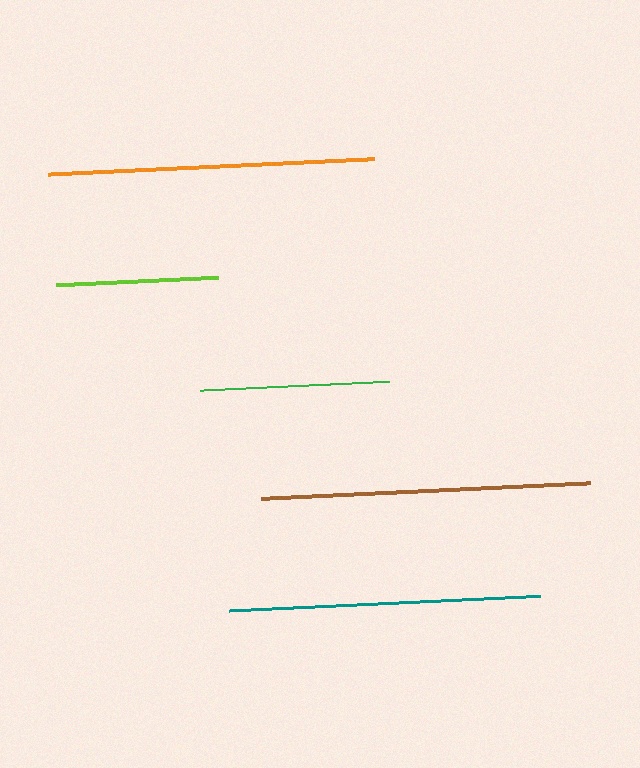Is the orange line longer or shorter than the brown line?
The brown line is longer than the orange line.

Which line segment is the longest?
The brown line is the longest at approximately 329 pixels.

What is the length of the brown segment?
The brown segment is approximately 329 pixels long.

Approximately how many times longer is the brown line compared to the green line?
The brown line is approximately 1.7 times the length of the green line.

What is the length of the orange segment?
The orange segment is approximately 326 pixels long.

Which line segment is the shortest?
The lime line is the shortest at approximately 162 pixels.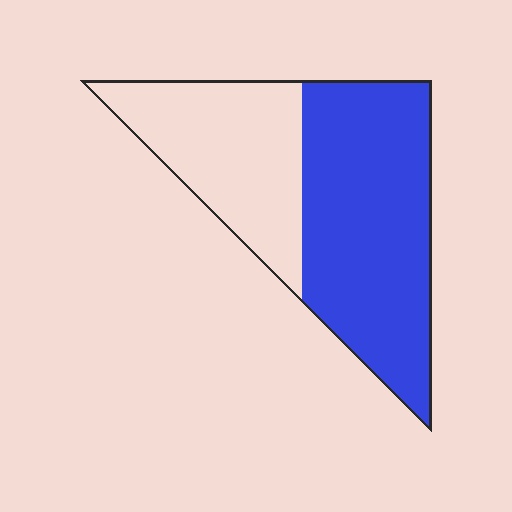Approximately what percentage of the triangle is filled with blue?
Approximately 60%.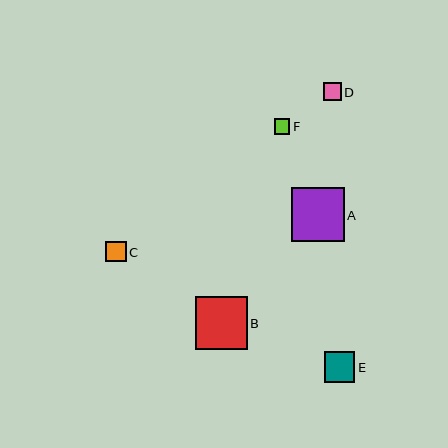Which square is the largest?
Square A is the largest with a size of approximately 53 pixels.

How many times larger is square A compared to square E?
Square A is approximately 1.7 times the size of square E.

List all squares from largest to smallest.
From largest to smallest: A, B, E, C, D, F.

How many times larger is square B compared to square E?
Square B is approximately 1.7 times the size of square E.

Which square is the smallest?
Square F is the smallest with a size of approximately 15 pixels.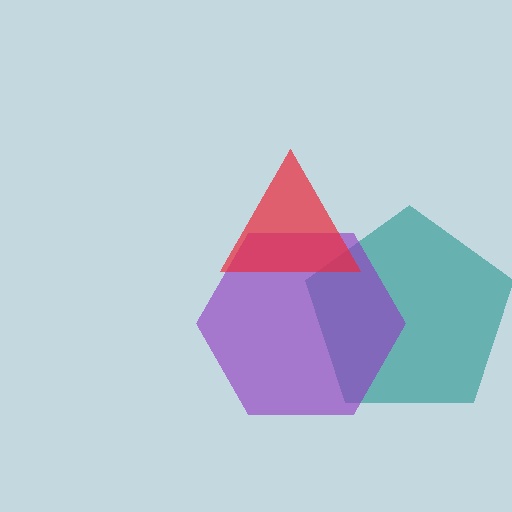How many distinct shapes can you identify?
There are 3 distinct shapes: a teal pentagon, a purple hexagon, a red triangle.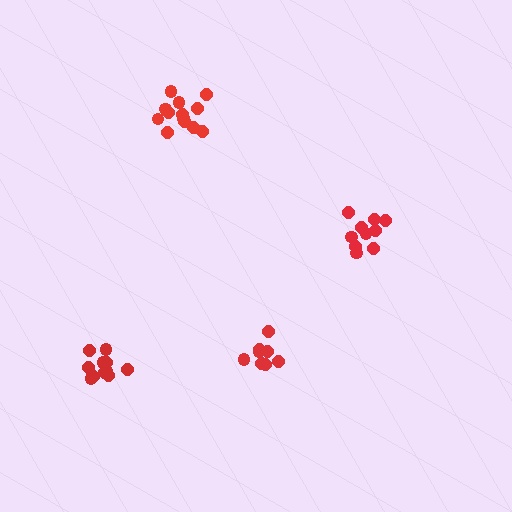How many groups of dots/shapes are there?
There are 4 groups.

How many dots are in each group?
Group 1: 10 dots, Group 2: 11 dots, Group 3: 13 dots, Group 4: 8 dots (42 total).